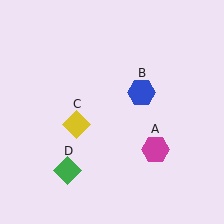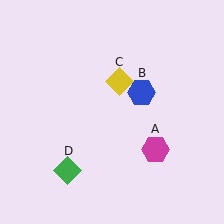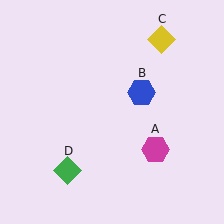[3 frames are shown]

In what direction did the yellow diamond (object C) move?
The yellow diamond (object C) moved up and to the right.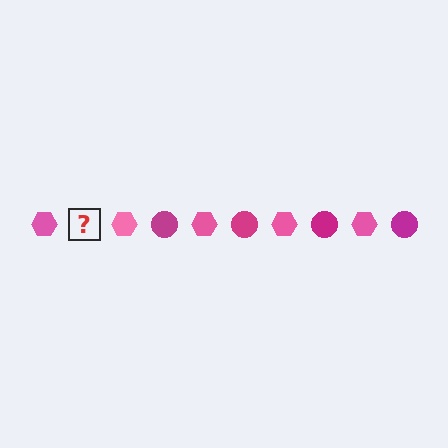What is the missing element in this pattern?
The missing element is a magenta circle.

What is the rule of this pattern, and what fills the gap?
The rule is that the pattern alternates between pink hexagon and magenta circle. The gap should be filled with a magenta circle.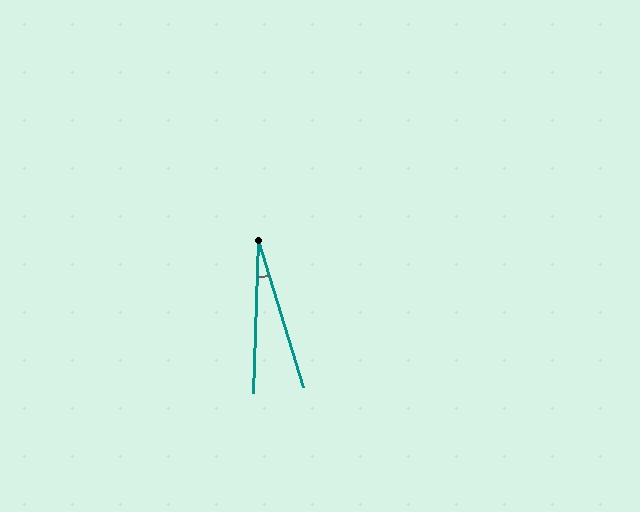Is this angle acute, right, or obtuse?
It is acute.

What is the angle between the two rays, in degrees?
Approximately 19 degrees.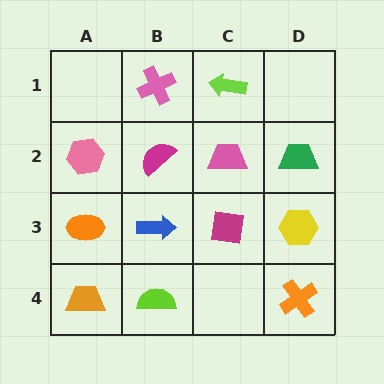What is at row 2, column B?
A magenta semicircle.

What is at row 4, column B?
A lime semicircle.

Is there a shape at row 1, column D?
No, that cell is empty.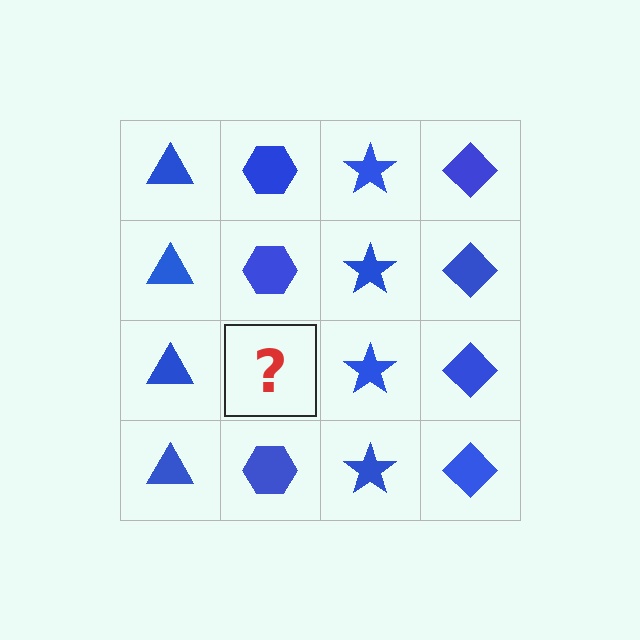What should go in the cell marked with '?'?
The missing cell should contain a blue hexagon.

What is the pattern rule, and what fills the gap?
The rule is that each column has a consistent shape. The gap should be filled with a blue hexagon.